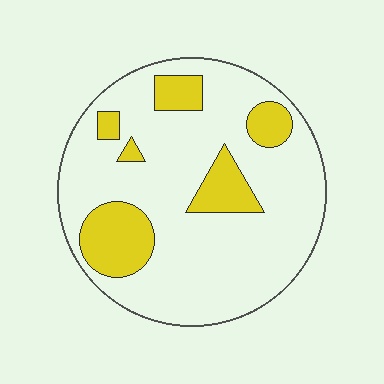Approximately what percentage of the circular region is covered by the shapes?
Approximately 20%.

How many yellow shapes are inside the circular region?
6.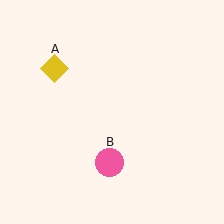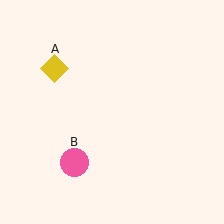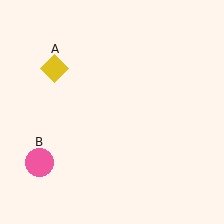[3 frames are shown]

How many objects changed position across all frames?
1 object changed position: pink circle (object B).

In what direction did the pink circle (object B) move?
The pink circle (object B) moved left.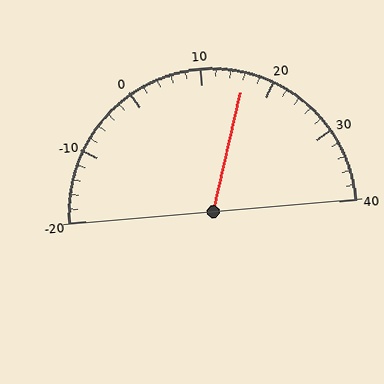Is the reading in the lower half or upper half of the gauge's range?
The reading is in the upper half of the range (-20 to 40).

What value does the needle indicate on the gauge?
The needle indicates approximately 16.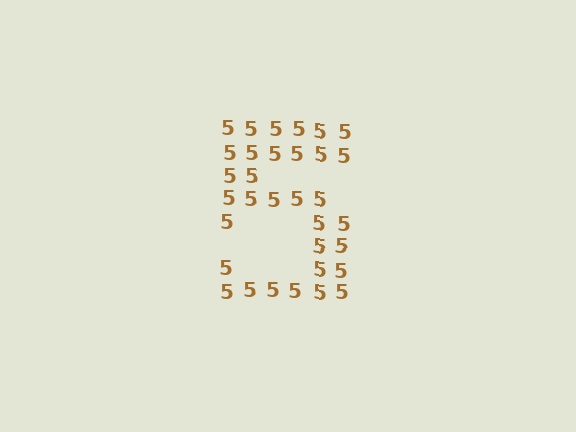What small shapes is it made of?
It is made of small digit 5's.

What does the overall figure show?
The overall figure shows the digit 5.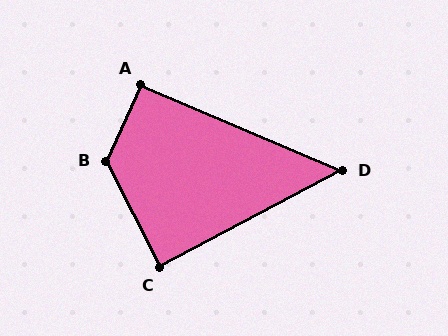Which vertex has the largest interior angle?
B, at approximately 129 degrees.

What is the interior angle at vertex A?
Approximately 91 degrees (approximately right).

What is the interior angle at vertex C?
Approximately 89 degrees (approximately right).